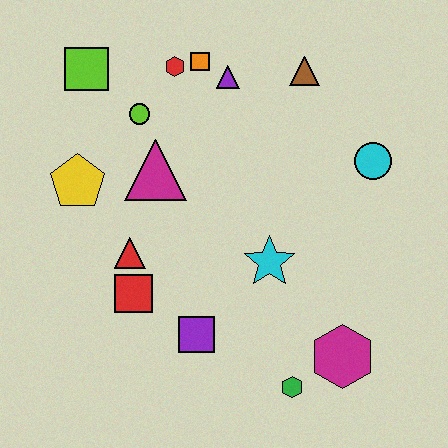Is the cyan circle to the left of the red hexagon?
No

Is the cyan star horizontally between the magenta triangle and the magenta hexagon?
Yes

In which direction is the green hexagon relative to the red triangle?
The green hexagon is to the right of the red triangle.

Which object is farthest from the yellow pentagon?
The magenta hexagon is farthest from the yellow pentagon.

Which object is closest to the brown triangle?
The purple triangle is closest to the brown triangle.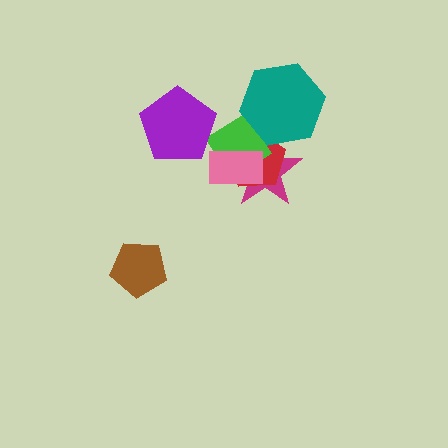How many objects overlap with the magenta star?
4 objects overlap with the magenta star.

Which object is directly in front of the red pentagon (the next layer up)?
The green diamond is directly in front of the red pentagon.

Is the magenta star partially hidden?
Yes, it is partially covered by another shape.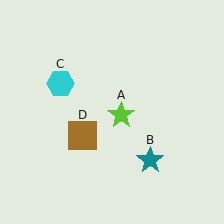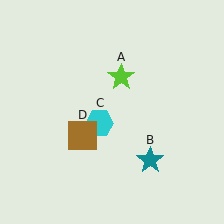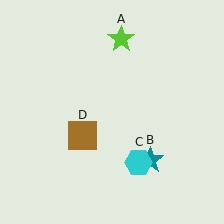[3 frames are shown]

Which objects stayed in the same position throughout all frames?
Teal star (object B) and brown square (object D) remained stationary.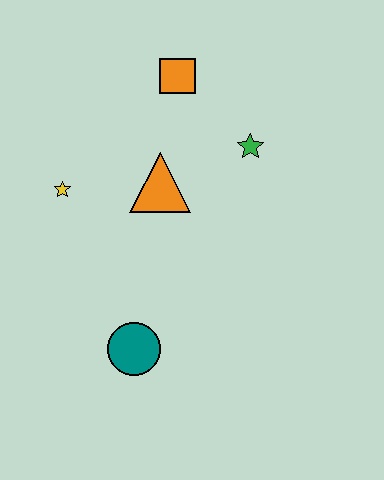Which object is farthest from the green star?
The teal circle is farthest from the green star.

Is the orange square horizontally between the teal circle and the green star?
Yes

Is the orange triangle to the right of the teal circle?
Yes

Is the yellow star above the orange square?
No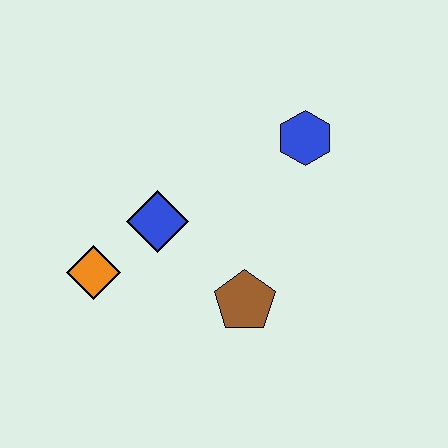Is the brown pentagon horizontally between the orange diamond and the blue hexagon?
Yes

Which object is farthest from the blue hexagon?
The orange diamond is farthest from the blue hexagon.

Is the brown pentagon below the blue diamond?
Yes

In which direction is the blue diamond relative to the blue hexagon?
The blue diamond is to the left of the blue hexagon.